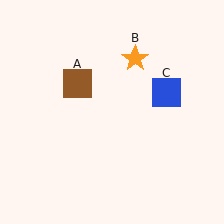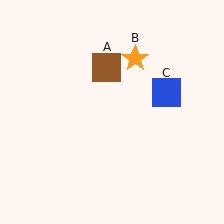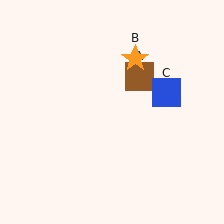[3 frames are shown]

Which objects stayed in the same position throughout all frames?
Orange star (object B) and blue square (object C) remained stationary.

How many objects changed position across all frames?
1 object changed position: brown square (object A).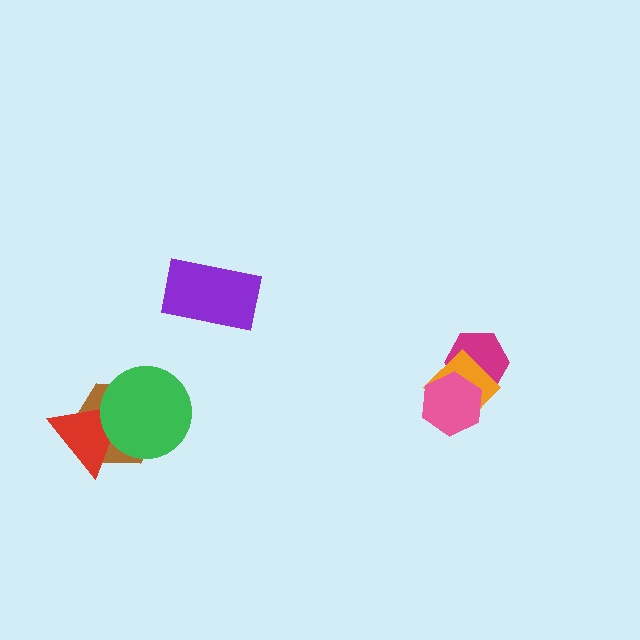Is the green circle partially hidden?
No, no other shape covers it.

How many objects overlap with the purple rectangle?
0 objects overlap with the purple rectangle.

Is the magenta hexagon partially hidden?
Yes, it is partially covered by another shape.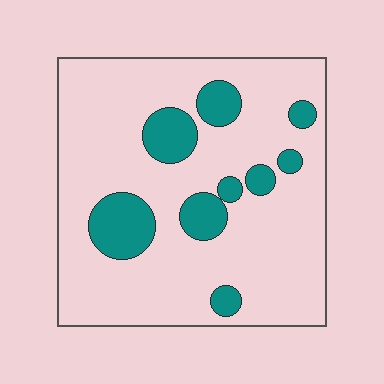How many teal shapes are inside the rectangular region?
9.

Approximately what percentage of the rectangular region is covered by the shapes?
Approximately 20%.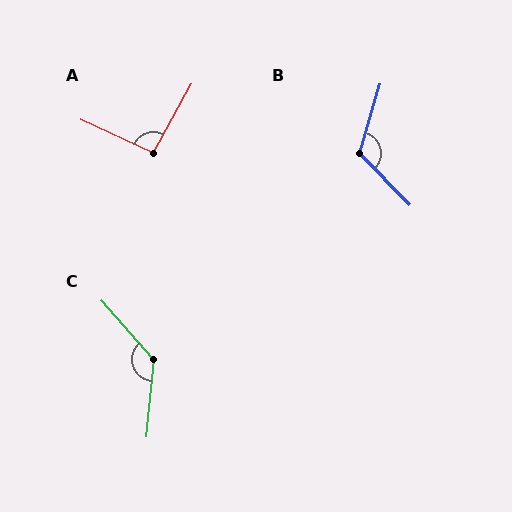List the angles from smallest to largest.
A (94°), B (119°), C (133°).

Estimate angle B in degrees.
Approximately 119 degrees.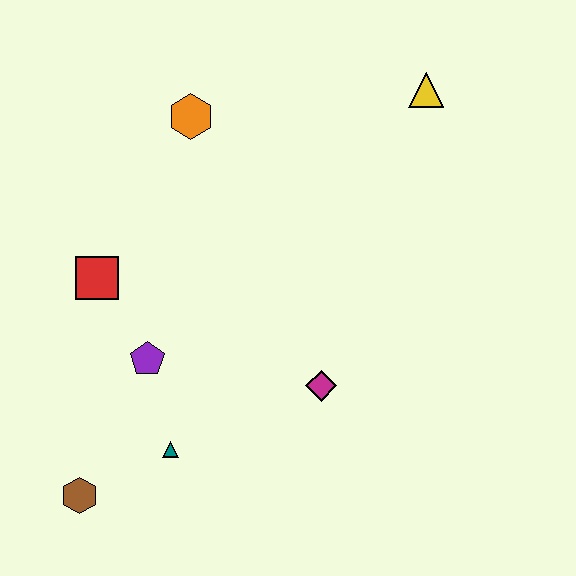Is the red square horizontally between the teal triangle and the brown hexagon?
Yes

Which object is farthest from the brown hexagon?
The yellow triangle is farthest from the brown hexagon.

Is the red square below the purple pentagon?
No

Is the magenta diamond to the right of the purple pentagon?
Yes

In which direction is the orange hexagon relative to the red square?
The orange hexagon is above the red square.